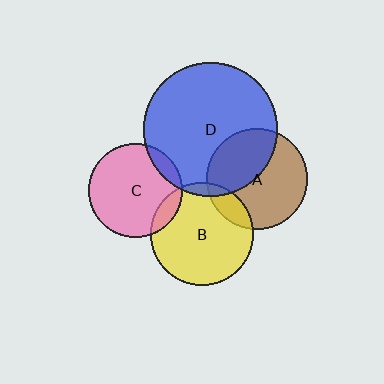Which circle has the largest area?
Circle D (blue).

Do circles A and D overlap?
Yes.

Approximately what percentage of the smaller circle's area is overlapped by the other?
Approximately 40%.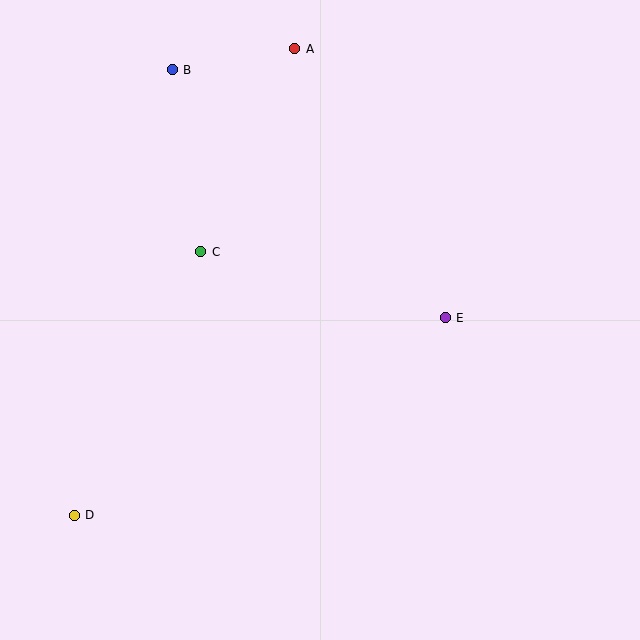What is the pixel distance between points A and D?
The distance between A and D is 516 pixels.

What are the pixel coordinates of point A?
Point A is at (295, 49).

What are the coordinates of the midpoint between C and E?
The midpoint between C and E is at (323, 285).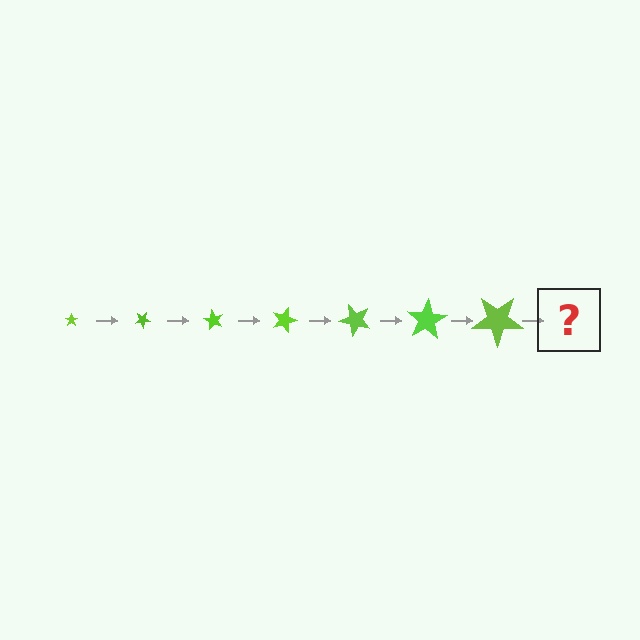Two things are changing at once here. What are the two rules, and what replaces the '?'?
The two rules are that the star grows larger each step and it rotates 30 degrees each step. The '?' should be a star, larger than the previous one and rotated 210 degrees from the start.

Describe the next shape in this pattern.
It should be a star, larger than the previous one and rotated 210 degrees from the start.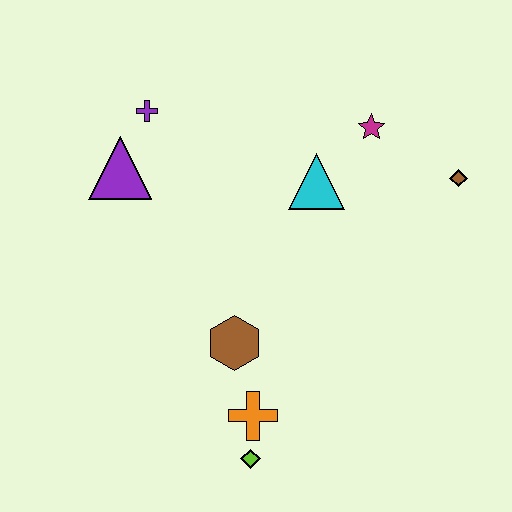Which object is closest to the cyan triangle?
The magenta star is closest to the cyan triangle.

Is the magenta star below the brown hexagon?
No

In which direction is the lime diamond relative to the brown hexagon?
The lime diamond is below the brown hexagon.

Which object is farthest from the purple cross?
The lime diamond is farthest from the purple cross.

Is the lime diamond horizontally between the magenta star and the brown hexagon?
Yes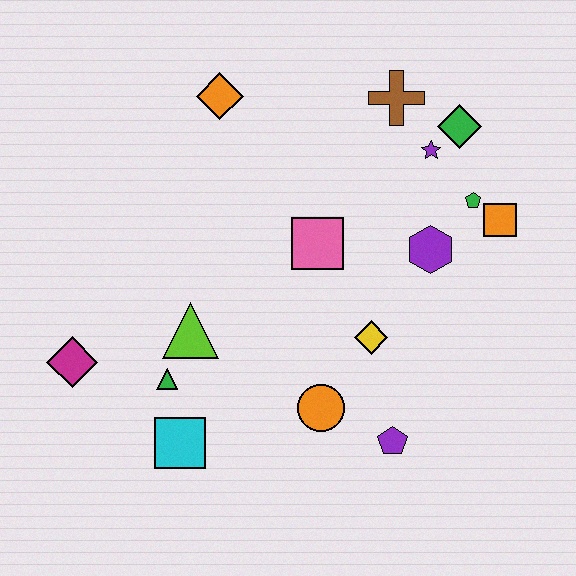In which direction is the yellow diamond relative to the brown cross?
The yellow diamond is below the brown cross.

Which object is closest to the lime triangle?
The green triangle is closest to the lime triangle.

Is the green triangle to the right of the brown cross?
No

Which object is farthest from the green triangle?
The green diamond is farthest from the green triangle.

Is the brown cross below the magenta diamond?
No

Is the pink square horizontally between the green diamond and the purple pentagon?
No